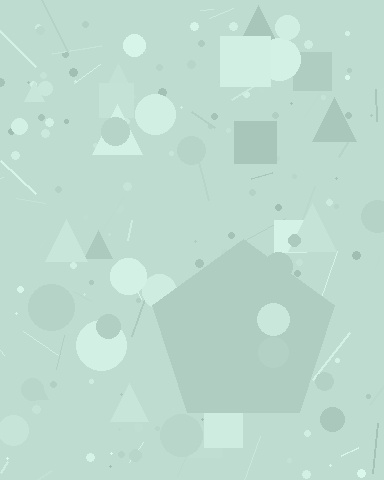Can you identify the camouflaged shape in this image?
The camouflaged shape is a pentagon.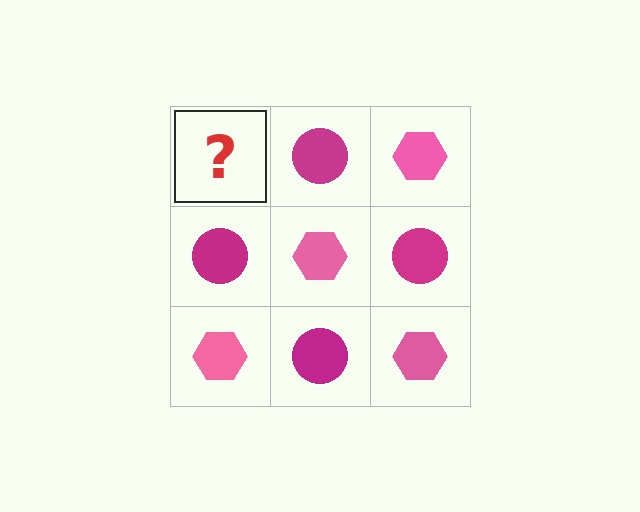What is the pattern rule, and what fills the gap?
The rule is that it alternates pink hexagon and magenta circle in a checkerboard pattern. The gap should be filled with a pink hexagon.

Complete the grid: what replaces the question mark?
The question mark should be replaced with a pink hexagon.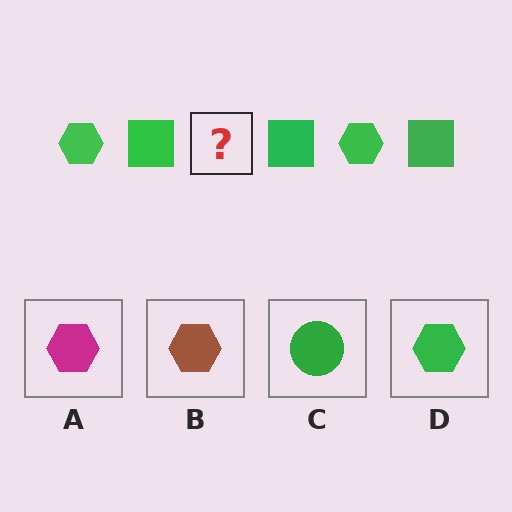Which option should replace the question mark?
Option D.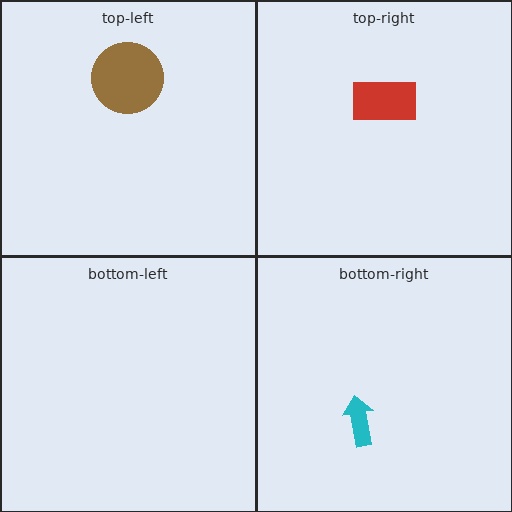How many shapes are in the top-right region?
1.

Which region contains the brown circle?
The top-left region.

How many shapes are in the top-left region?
1.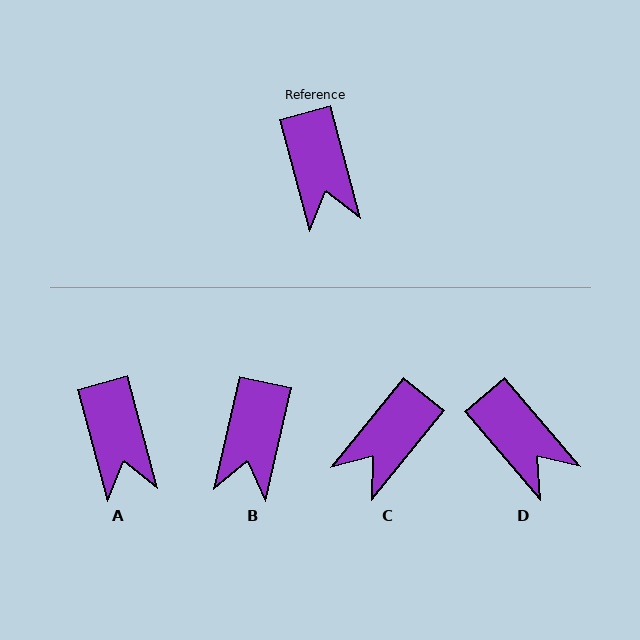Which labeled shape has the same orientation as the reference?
A.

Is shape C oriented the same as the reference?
No, it is off by about 54 degrees.